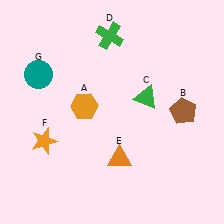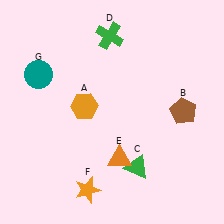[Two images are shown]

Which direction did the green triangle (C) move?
The green triangle (C) moved down.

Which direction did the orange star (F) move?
The orange star (F) moved down.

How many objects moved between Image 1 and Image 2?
2 objects moved between the two images.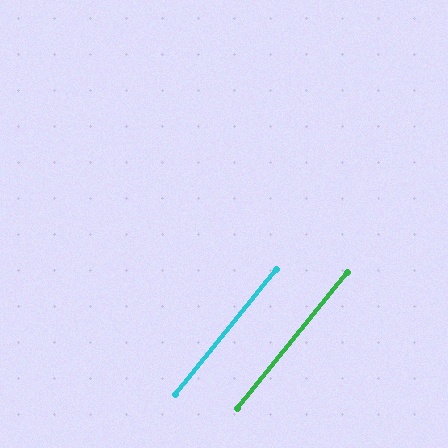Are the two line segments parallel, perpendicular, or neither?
Parallel — their directions differ by only 0.0°.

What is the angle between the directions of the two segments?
Approximately 0 degrees.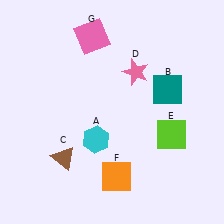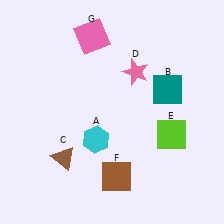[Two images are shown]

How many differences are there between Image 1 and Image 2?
There is 1 difference between the two images.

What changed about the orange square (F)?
In Image 1, F is orange. In Image 2, it changed to brown.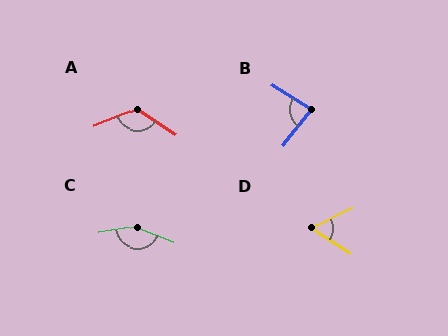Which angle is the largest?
C, at approximately 149 degrees.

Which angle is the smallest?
D, at approximately 59 degrees.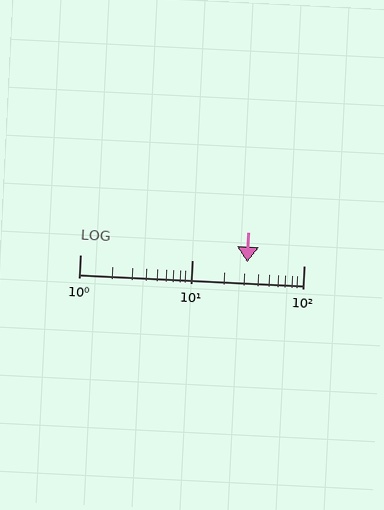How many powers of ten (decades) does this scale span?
The scale spans 2 decades, from 1 to 100.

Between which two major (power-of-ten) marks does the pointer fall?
The pointer is between 10 and 100.